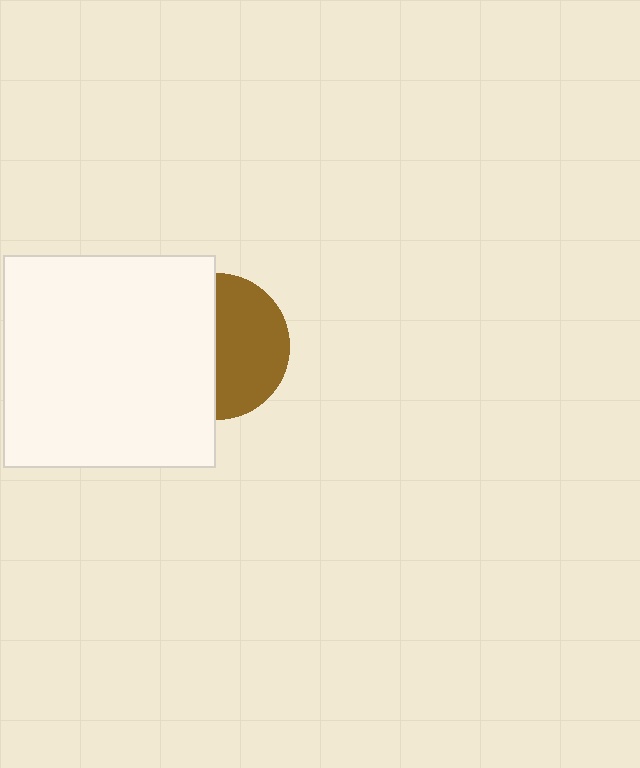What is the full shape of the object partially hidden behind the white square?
The partially hidden object is a brown circle.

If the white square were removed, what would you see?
You would see the complete brown circle.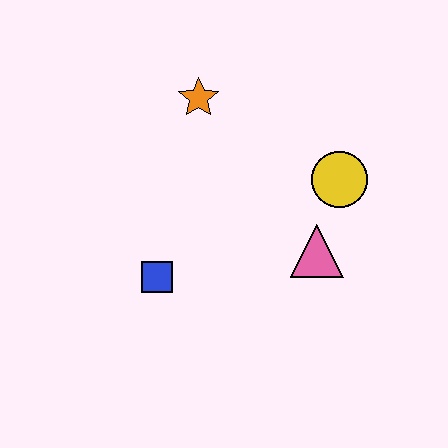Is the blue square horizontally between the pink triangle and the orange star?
No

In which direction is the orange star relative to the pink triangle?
The orange star is above the pink triangle.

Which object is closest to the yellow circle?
The pink triangle is closest to the yellow circle.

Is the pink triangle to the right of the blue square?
Yes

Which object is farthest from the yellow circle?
The blue square is farthest from the yellow circle.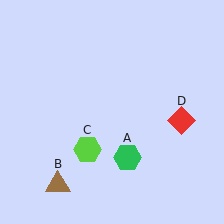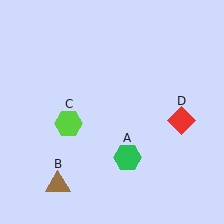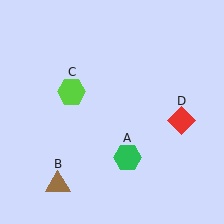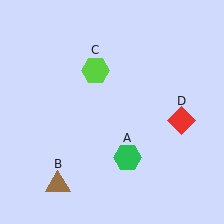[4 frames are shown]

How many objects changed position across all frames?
1 object changed position: lime hexagon (object C).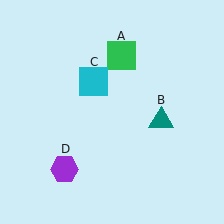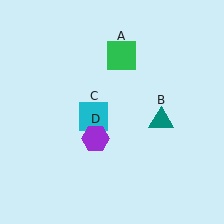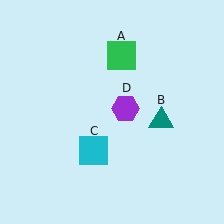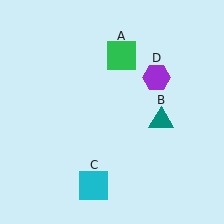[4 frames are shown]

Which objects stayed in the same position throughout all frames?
Green square (object A) and teal triangle (object B) remained stationary.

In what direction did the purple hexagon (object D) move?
The purple hexagon (object D) moved up and to the right.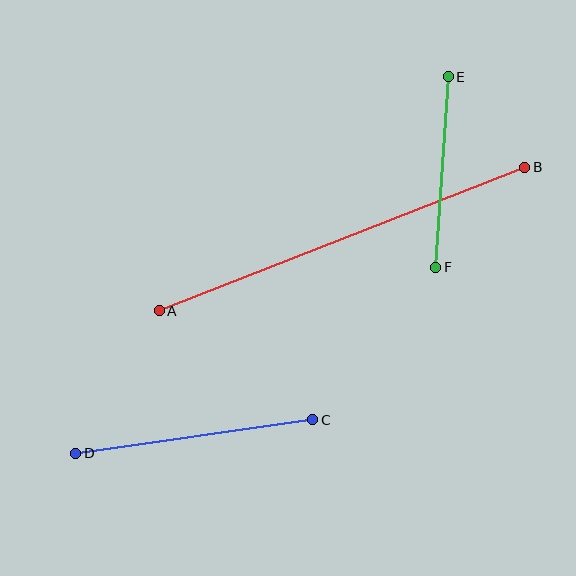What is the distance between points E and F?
The distance is approximately 191 pixels.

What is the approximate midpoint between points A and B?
The midpoint is at approximately (342, 239) pixels.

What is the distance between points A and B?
The distance is approximately 393 pixels.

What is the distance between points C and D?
The distance is approximately 240 pixels.